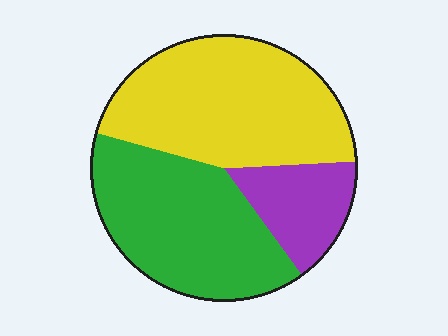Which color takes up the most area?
Yellow, at roughly 45%.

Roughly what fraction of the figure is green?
Green takes up about two fifths (2/5) of the figure.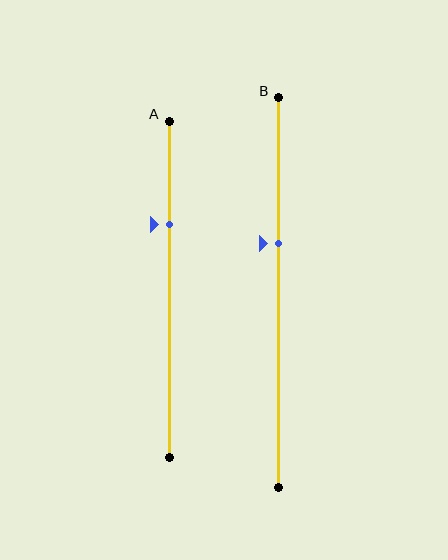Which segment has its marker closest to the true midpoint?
Segment B has its marker closest to the true midpoint.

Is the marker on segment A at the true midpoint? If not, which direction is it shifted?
No, the marker on segment A is shifted upward by about 19% of the segment length.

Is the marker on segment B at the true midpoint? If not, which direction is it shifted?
No, the marker on segment B is shifted upward by about 12% of the segment length.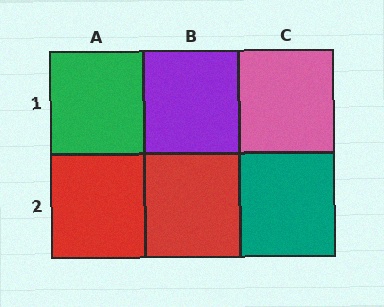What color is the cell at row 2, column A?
Red.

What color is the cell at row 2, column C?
Teal.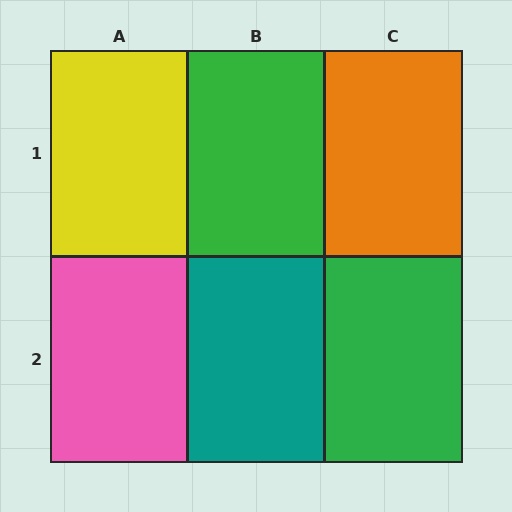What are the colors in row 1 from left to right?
Yellow, green, orange.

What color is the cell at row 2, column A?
Pink.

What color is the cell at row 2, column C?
Green.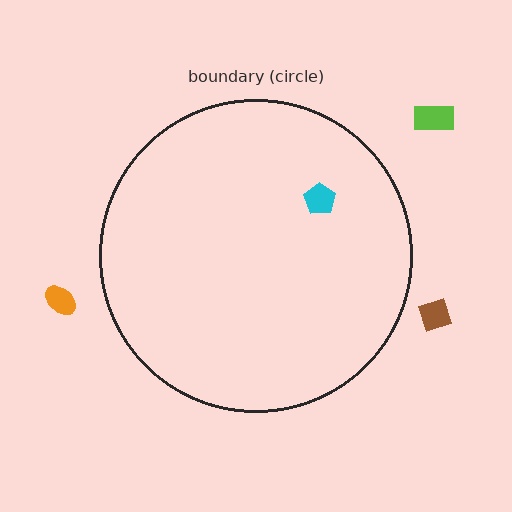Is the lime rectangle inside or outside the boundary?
Outside.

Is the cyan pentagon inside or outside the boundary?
Inside.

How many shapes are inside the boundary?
1 inside, 3 outside.